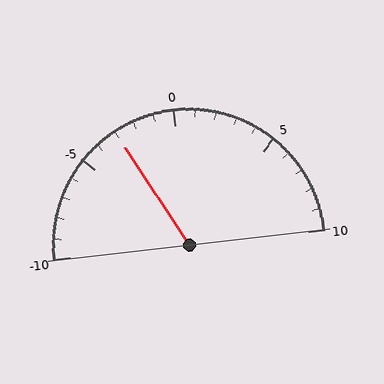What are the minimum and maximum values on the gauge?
The gauge ranges from -10 to 10.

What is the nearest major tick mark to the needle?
The nearest major tick mark is -5.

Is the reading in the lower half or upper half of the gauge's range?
The reading is in the lower half of the range (-10 to 10).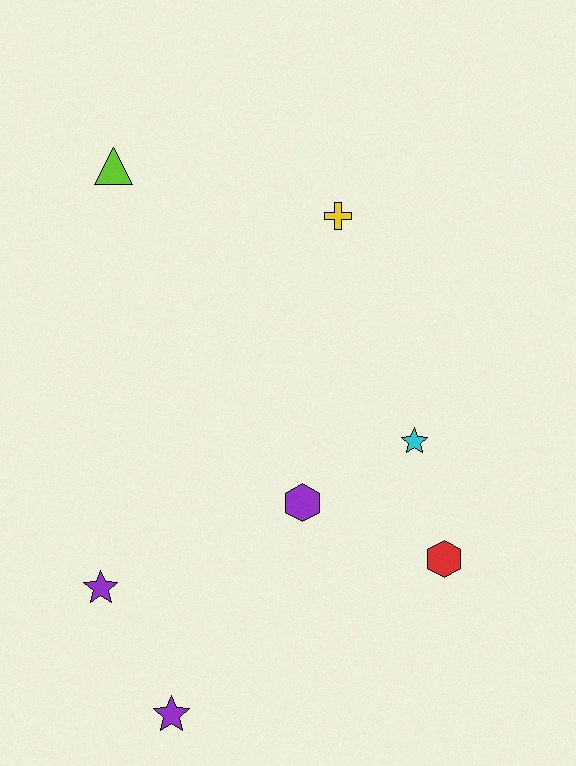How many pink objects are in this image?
There are no pink objects.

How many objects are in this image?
There are 7 objects.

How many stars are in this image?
There are 3 stars.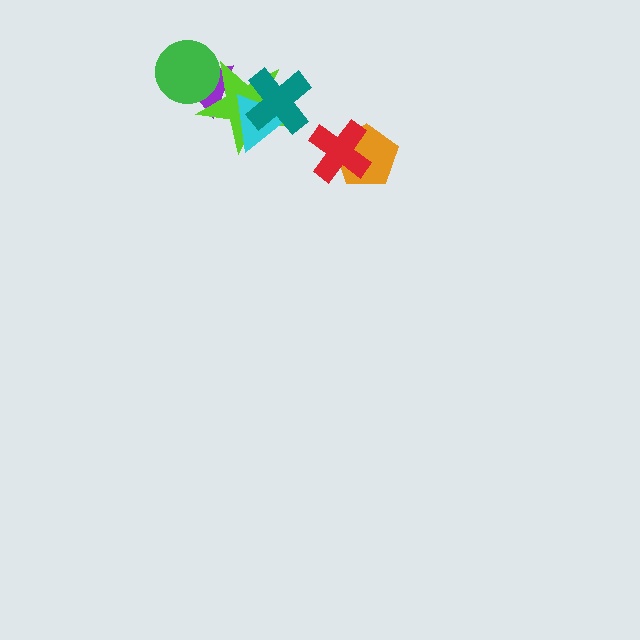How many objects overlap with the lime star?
4 objects overlap with the lime star.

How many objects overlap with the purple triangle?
2 objects overlap with the purple triangle.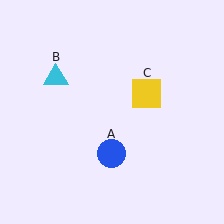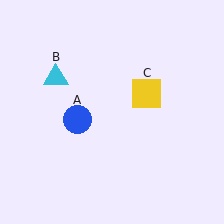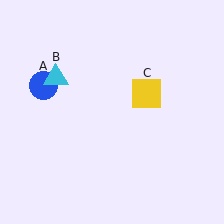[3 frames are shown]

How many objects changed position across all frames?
1 object changed position: blue circle (object A).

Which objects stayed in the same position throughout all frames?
Cyan triangle (object B) and yellow square (object C) remained stationary.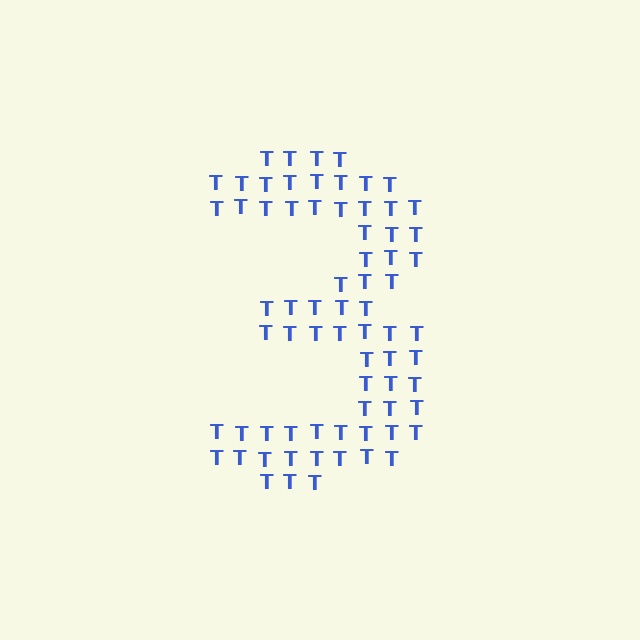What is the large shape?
The large shape is the digit 3.